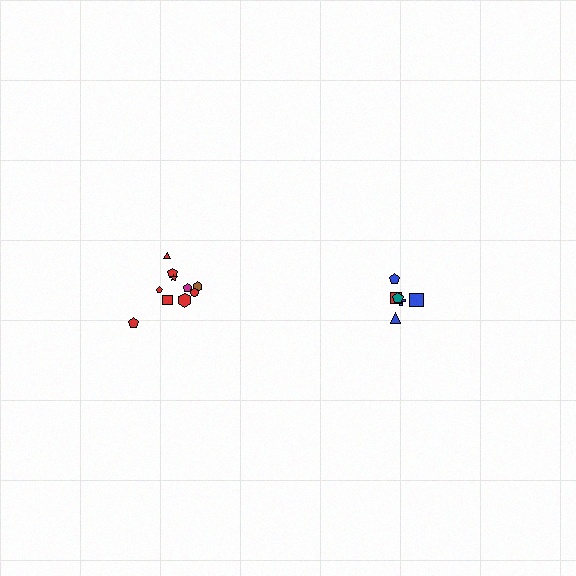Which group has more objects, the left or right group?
The left group.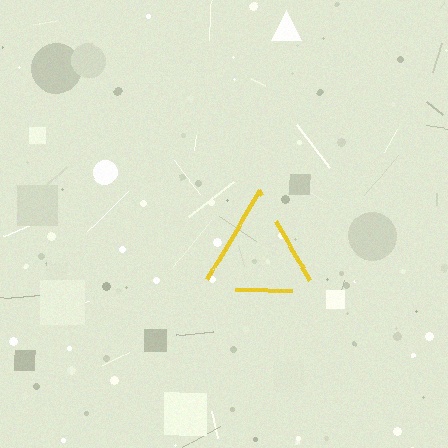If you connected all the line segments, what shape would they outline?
They would outline a triangle.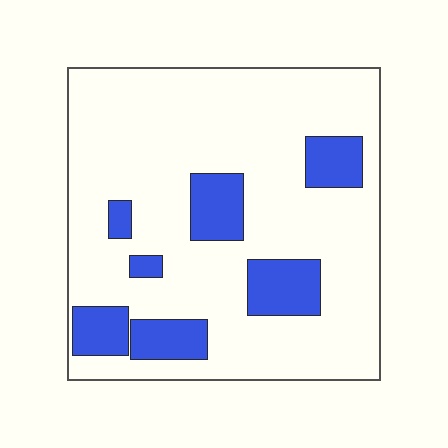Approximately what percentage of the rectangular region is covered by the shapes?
Approximately 20%.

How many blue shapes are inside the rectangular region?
7.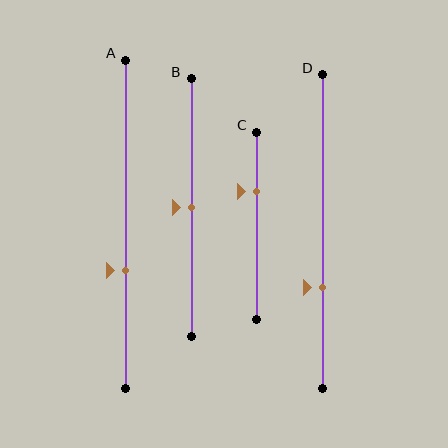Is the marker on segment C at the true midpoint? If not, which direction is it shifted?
No, the marker on segment C is shifted upward by about 18% of the segment length.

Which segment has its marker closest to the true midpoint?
Segment B has its marker closest to the true midpoint.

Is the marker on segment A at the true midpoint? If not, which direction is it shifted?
No, the marker on segment A is shifted downward by about 14% of the segment length.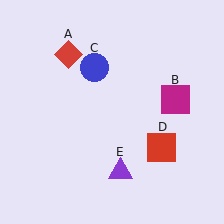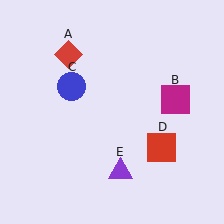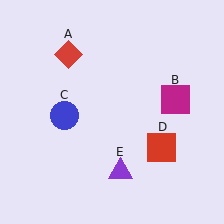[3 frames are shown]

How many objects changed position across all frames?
1 object changed position: blue circle (object C).